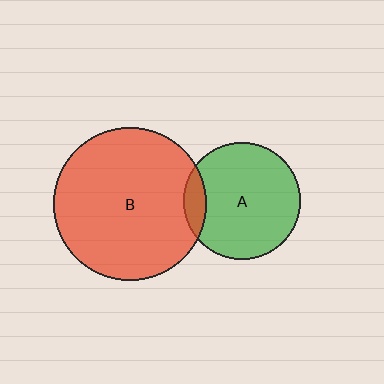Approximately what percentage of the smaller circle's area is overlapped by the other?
Approximately 10%.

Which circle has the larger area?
Circle B (red).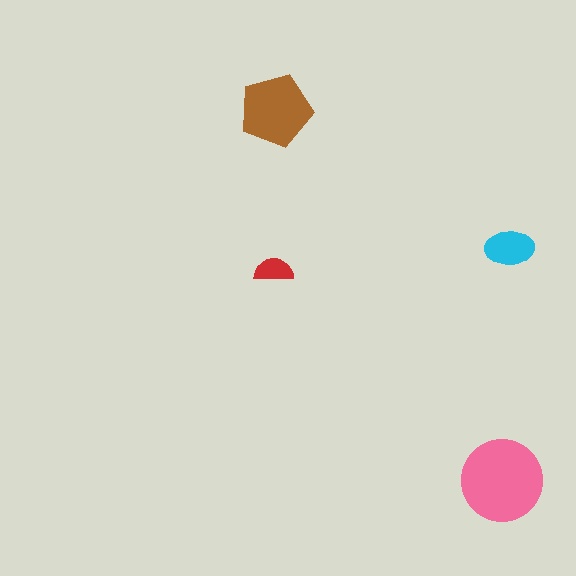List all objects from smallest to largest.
The red semicircle, the cyan ellipse, the brown pentagon, the pink circle.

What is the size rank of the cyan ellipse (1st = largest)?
3rd.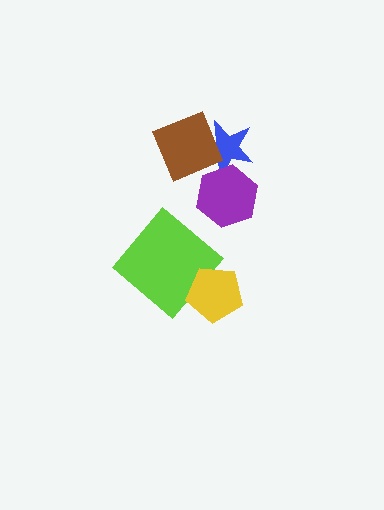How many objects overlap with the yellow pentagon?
1 object overlaps with the yellow pentagon.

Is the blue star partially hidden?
Yes, it is partially covered by another shape.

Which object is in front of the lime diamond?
The yellow pentagon is in front of the lime diamond.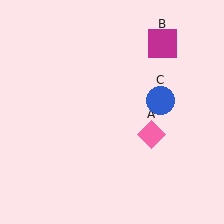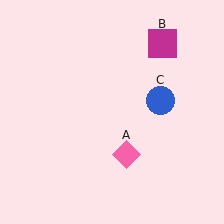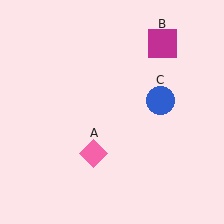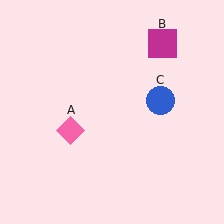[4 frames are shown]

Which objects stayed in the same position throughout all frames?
Magenta square (object B) and blue circle (object C) remained stationary.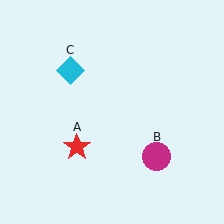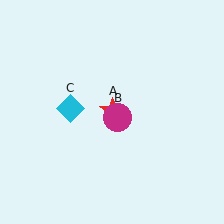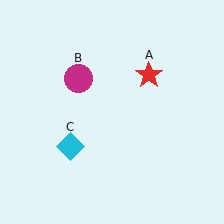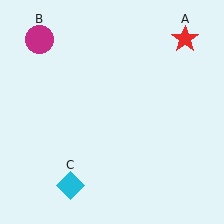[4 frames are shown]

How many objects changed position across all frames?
3 objects changed position: red star (object A), magenta circle (object B), cyan diamond (object C).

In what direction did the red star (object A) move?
The red star (object A) moved up and to the right.